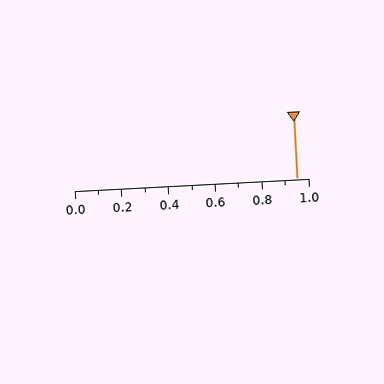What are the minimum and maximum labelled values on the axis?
The axis runs from 0.0 to 1.0.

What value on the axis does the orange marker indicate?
The marker indicates approximately 0.95.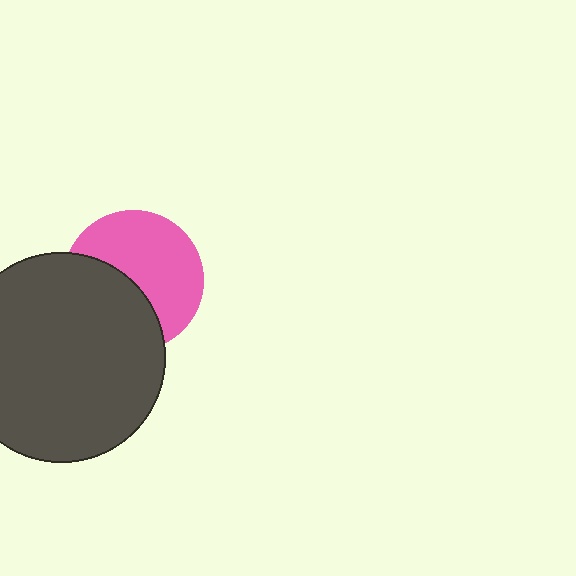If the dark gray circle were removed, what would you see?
You would see the complete pink circle.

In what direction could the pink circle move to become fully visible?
The pink circle could move toward the upper-right. That would shift it out from behind the dark gray circle entirely.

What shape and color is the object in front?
The object in front is a dark gray circle.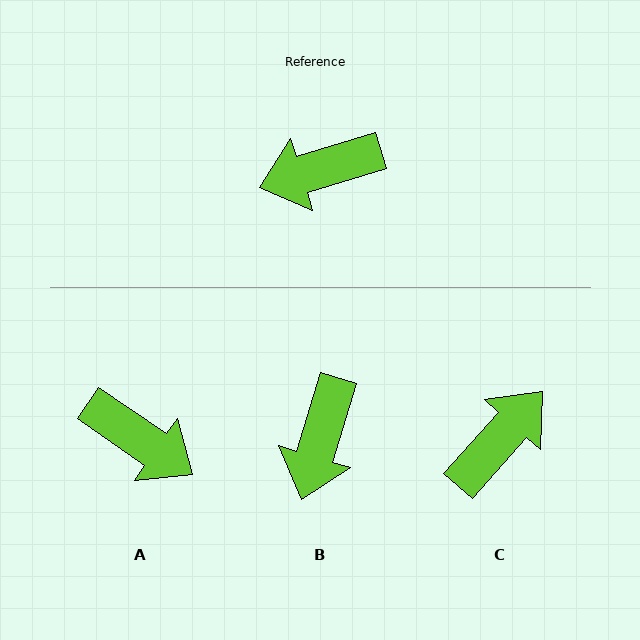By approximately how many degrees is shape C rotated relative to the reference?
Approximately 149 degrees clockwise.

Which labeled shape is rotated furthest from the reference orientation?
C, about 149 degrees away.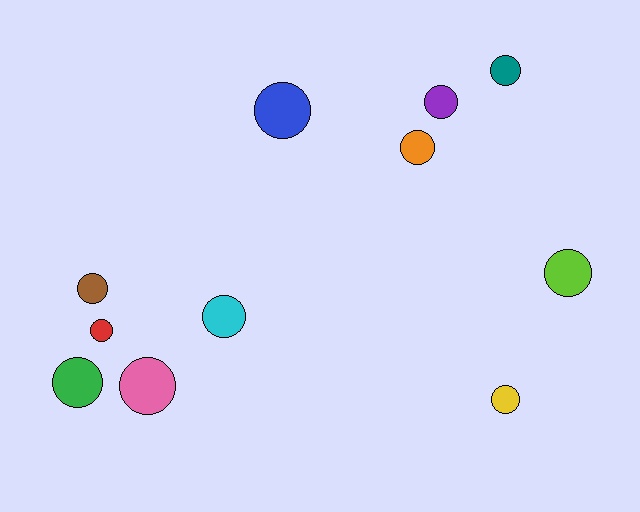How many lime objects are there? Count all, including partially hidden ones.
There is 1 lime object.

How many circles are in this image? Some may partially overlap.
There are 11 circles.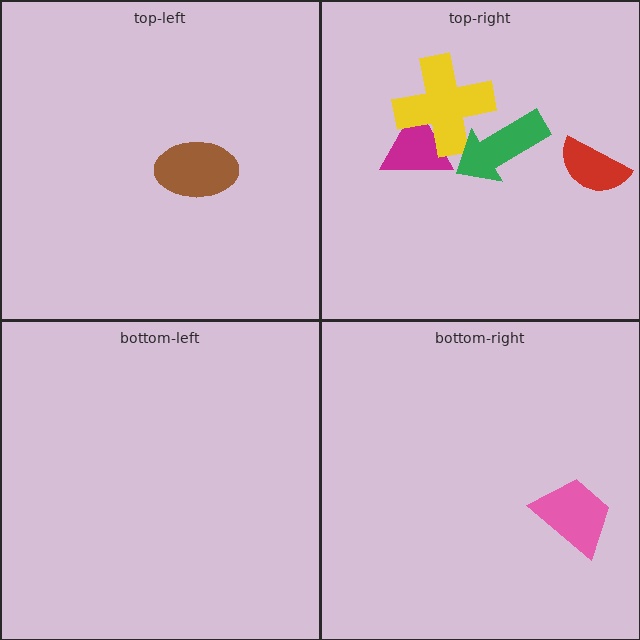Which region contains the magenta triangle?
The top-right region.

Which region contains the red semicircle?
The top-right region.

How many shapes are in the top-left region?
1.